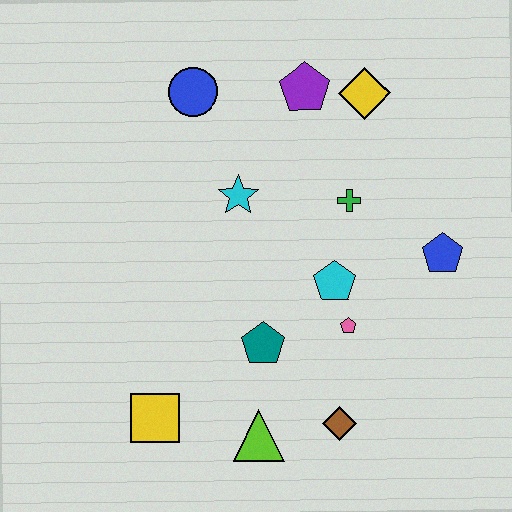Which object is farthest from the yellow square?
The yellow diamond is farthest from the yellow square.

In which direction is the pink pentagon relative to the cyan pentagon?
The pink pentagon is below the cyan pentagon.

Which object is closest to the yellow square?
The lime triangle is closest to the yellow square.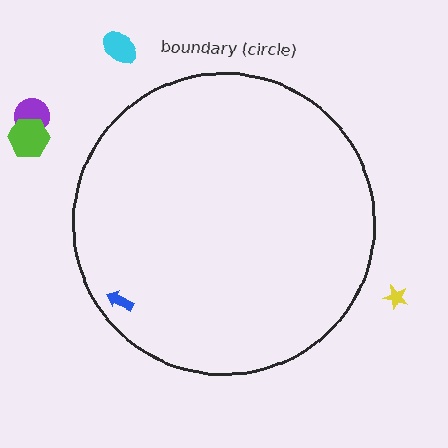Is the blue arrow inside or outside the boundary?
Inside.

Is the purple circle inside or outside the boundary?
Outside.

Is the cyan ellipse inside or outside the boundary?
Outside.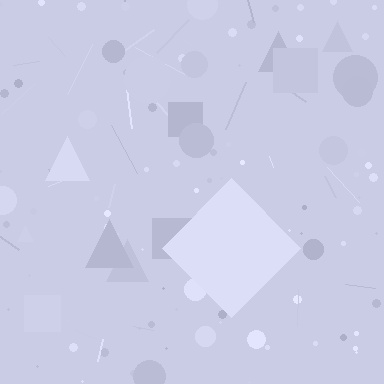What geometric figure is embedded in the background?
A diamond is embedded in the background.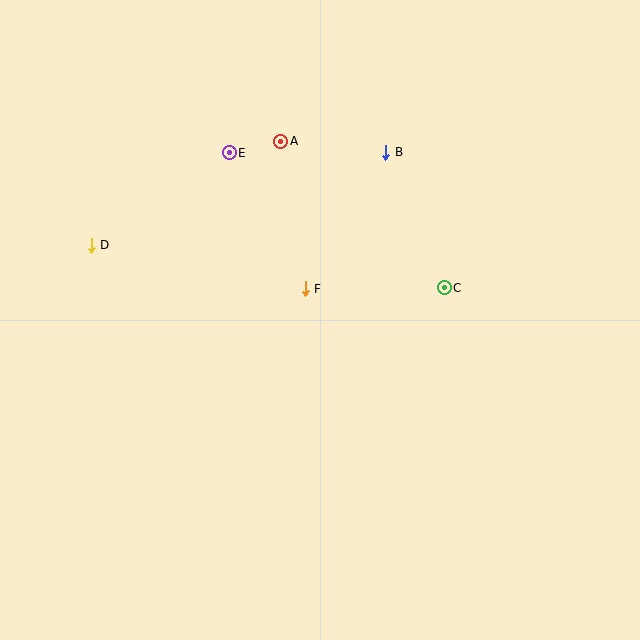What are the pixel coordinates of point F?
Point F is at (305, 289).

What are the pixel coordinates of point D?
Point D is at (91, 245).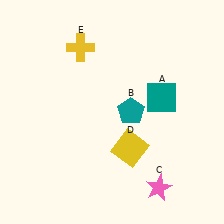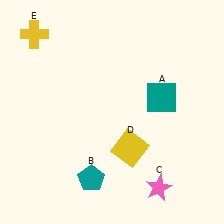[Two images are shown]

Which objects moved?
The objects that moved are: the teal pentagon (B), the yellow cross (E).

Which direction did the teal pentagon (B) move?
The teal pentagon (B) moved down.